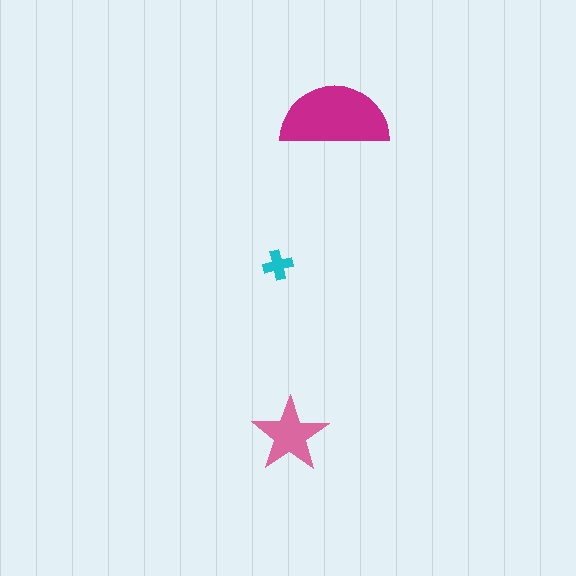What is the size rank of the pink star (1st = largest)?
2nd.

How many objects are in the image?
There are 3 objects in the image.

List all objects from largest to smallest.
The magenta semicircle, the pink star, the cyan cross.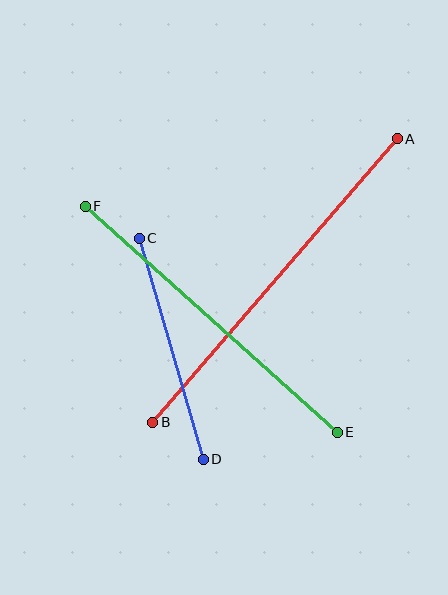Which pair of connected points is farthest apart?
Points A and B are farthest apart.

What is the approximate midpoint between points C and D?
The midpoint is at approximately (171, 349) pixels.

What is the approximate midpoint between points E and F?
The midpoint is at approximately (211, 319) pixels.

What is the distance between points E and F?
The distance is approximately 338 pixels.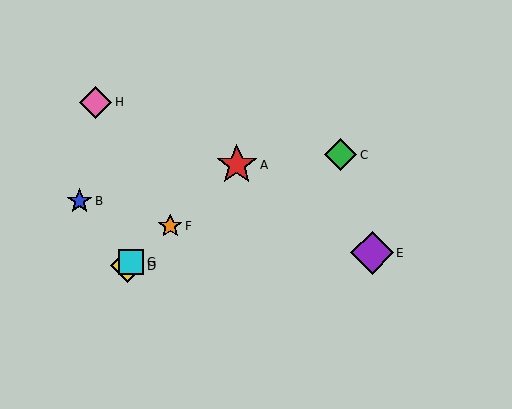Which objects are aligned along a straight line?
Objects A, D, F, G are aligned along a straight line.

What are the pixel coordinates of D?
Object D is at (127, 266).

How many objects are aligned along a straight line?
4 objects (A, D, F, G) are aligned along a straight line.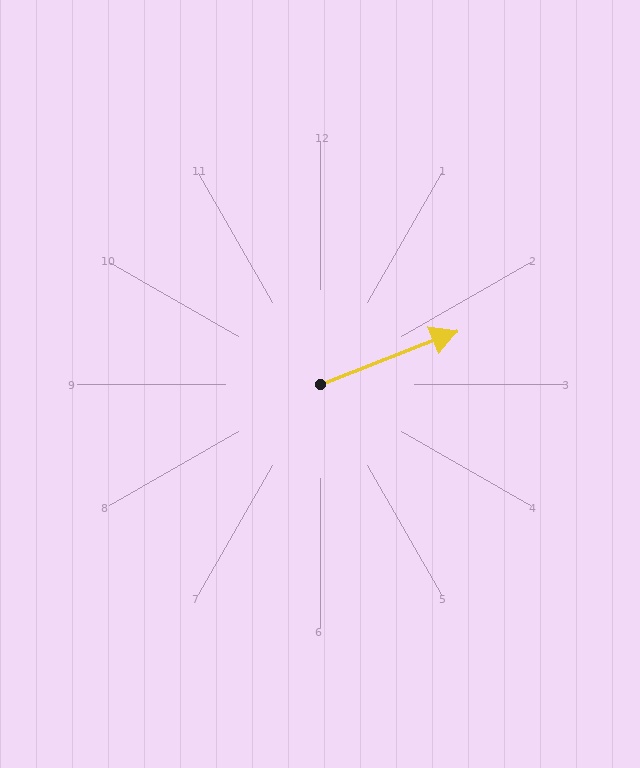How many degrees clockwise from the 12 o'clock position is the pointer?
Approximately 69 degrees.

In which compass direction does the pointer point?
East.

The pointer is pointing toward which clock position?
Roughly 2 o'clock.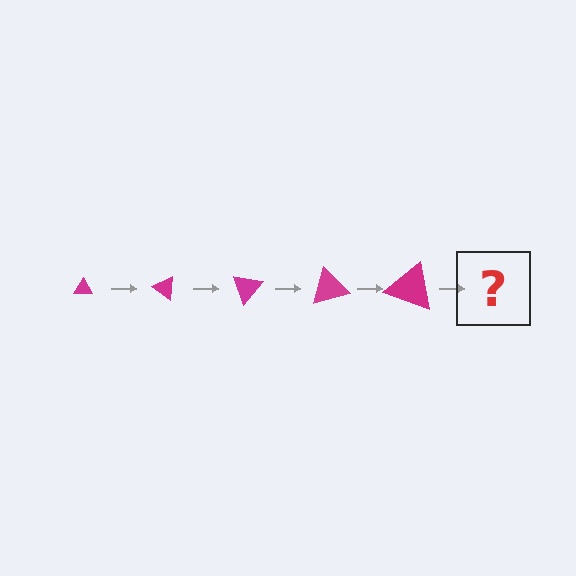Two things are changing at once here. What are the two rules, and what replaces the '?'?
The two rules are that the triangle grows larger each step and it rotates 35 degrees each step. The '?' should be a triangle, larger than the previous one and rotated 175 degrees from the start.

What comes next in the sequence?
The next element should be a triangle, larger than the previous one and rotated 175 degrees from the start.